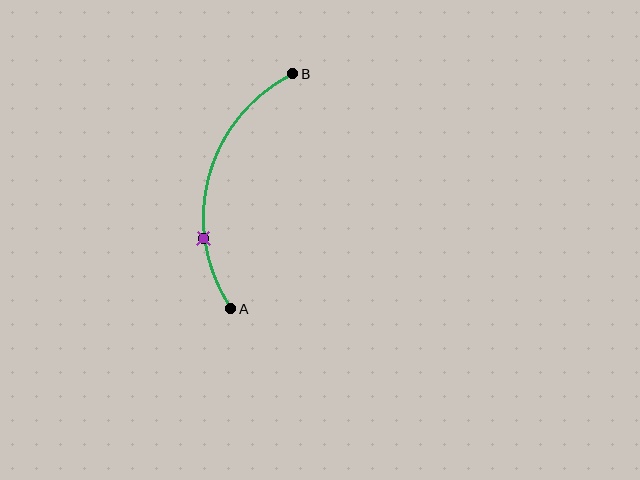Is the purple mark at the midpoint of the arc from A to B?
No. The purple mark lies on the arc but is closer to endpoint A. The arc midpoint would be at the point on the curve equidistant along the arc from both A and B.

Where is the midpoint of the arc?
The arc midpoint is the point on the curve farthest from the straight line joining A and B. It sits to the left of that line.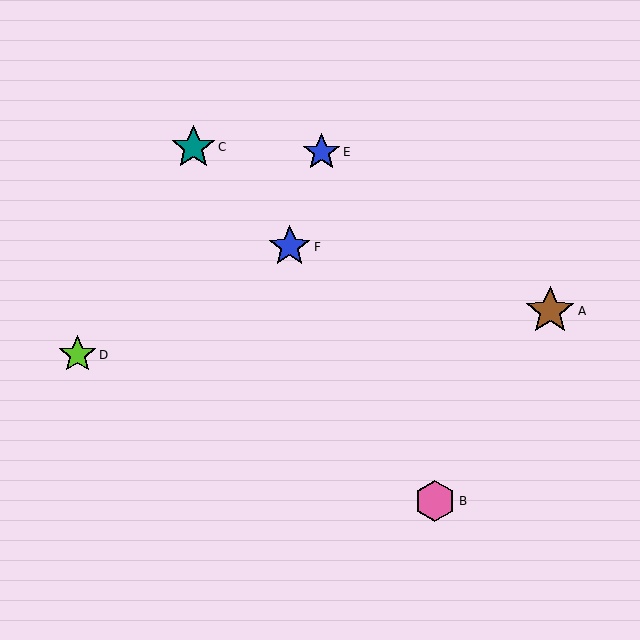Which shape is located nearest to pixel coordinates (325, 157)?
The blue star (labeled E) at (321, 152) is nearest to that location.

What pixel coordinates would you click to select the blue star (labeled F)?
Click at (290, 247) to select the blue star F.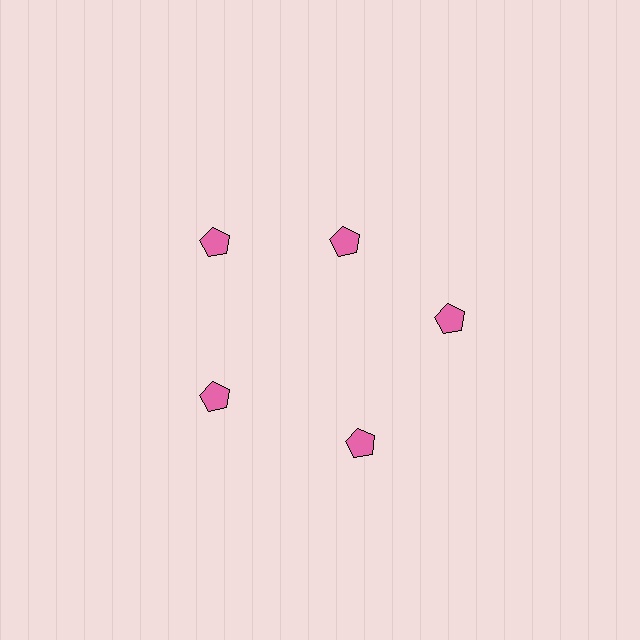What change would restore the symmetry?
The symmetry would be restored by moving it outward, back onto the ring so that all 5 pentagons sit at equal angles and equal distance from the center.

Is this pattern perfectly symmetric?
No. The 5 pink pentagons are arranged in a ring, but one element near the 1 o'clock position is pulled inward toward the center, breaking the 5-fold rotational symmetry.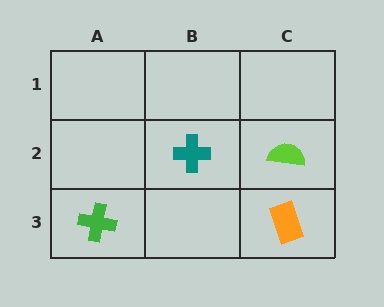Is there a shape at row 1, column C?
No, that cell is empty.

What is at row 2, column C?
A lime semicircle.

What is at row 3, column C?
An orange rectangle.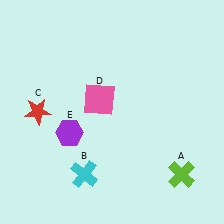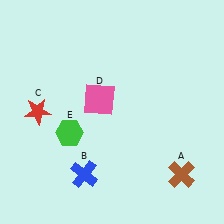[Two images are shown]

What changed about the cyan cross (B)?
In Image 1, B is cyan. In Image 2, it changed to blue.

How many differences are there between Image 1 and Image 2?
There are 3 differences between the two images.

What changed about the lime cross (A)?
In Image 1, A is lime. In Image 2, it changed to brown.